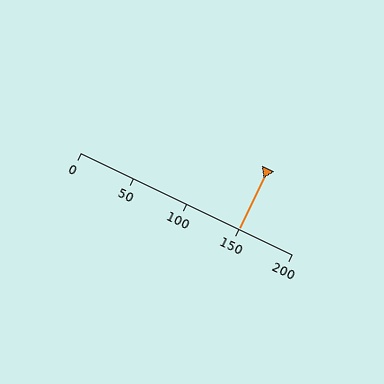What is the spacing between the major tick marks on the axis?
The major ticks are spaced 50 apart.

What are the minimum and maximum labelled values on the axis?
The axis runs from 0 to 200.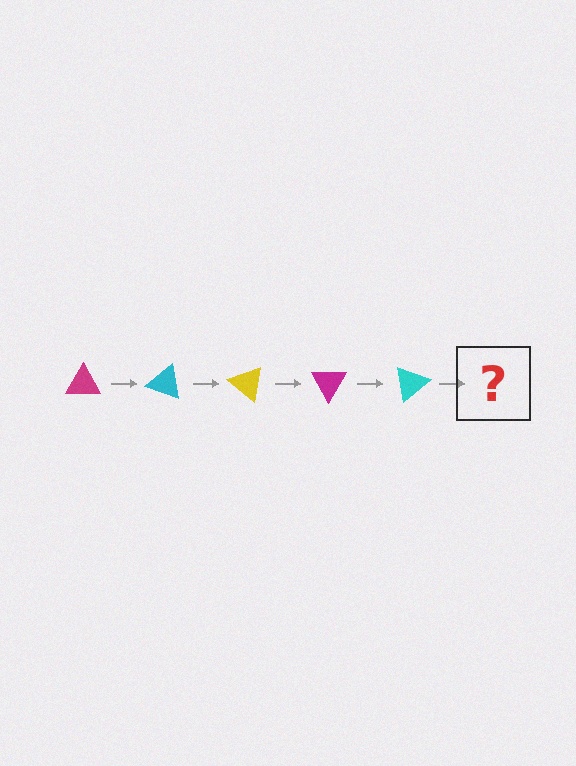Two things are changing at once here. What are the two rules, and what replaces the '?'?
The two rules are that it rotates 20 degrees each step and the color cycles through magenta, cyan, and yellow. The '?' should be a yellow triangle, rotated 100 degrees from the start.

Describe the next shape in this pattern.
It should be a yellow triangle, rotated 100 degrees from the start.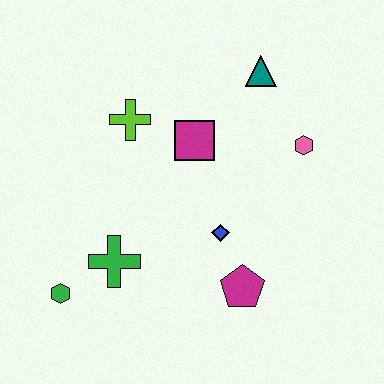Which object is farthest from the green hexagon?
The teal triangle is farthest from the green hexagon.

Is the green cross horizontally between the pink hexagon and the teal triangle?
No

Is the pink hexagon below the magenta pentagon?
No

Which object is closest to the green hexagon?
The green cross is closest to the green hexagon.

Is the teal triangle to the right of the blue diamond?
Yes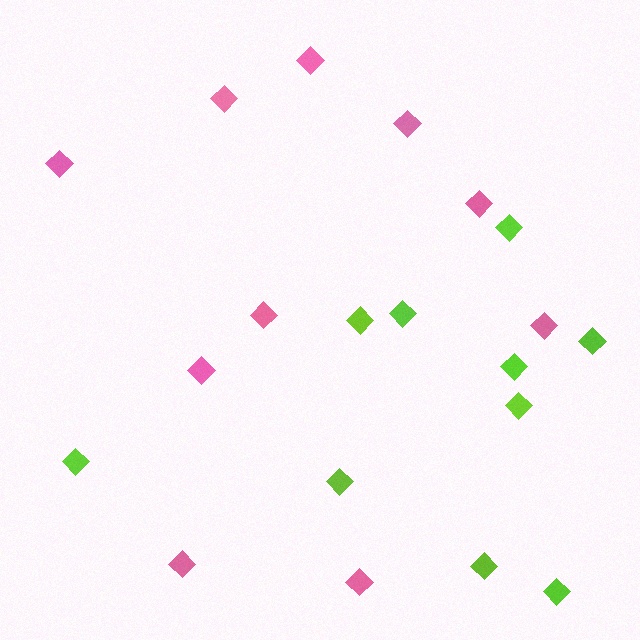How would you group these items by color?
There are 2 groups: one group of lime diamonds (10) and one group of pink diamonds (10).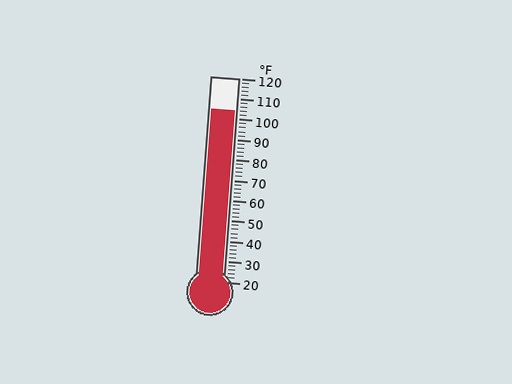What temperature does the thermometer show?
The thermometer shows approximately 104°F.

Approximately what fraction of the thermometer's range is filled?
The thermometer is filled to approximately 85% of its range.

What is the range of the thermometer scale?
The thermometer scale ranges from 20°F to 120°F.